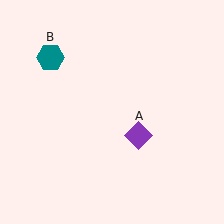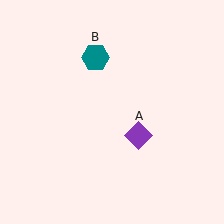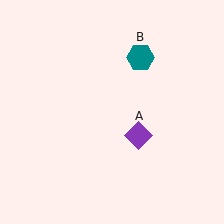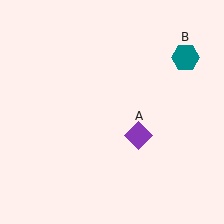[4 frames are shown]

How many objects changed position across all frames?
1 object changed position: teal hexagon (object B).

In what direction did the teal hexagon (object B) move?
The teal hexagon (object B) moved right.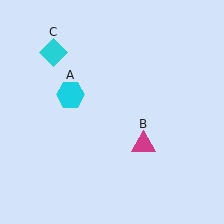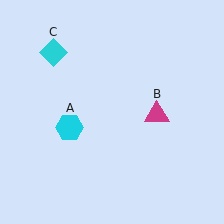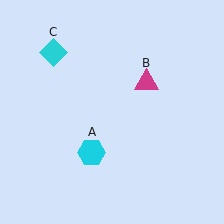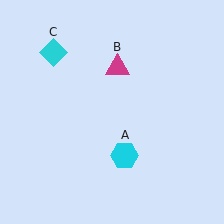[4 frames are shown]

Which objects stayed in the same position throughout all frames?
Cyan diamond (object C) remained stationary.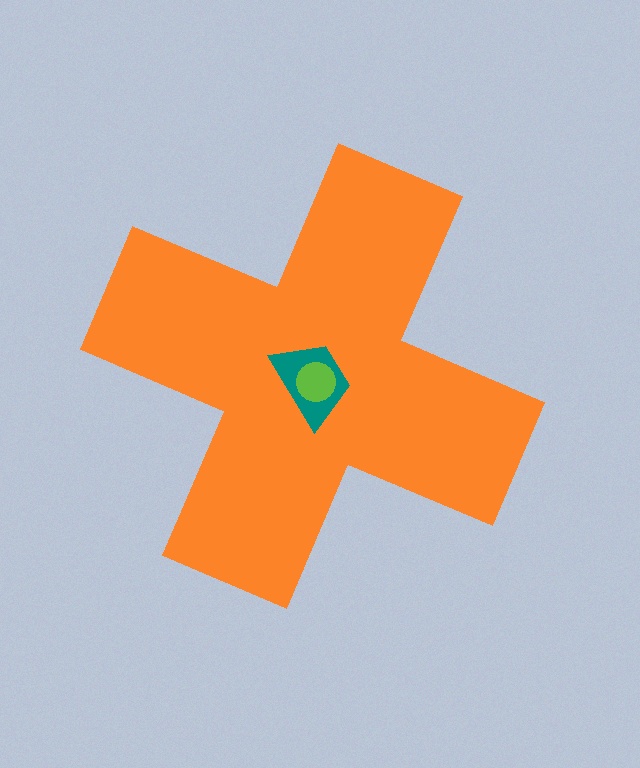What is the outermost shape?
The orange cross.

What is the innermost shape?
The lime circle.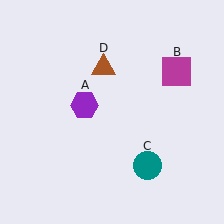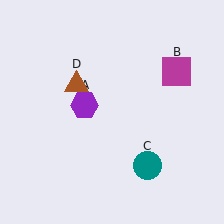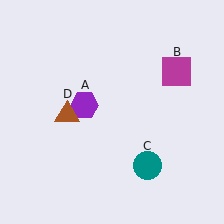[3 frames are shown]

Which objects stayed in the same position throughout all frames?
Purple hexagon (object A) and magenta square (object B) and teal circle (object C) remained stationary.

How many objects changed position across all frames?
1 object changed position: brown triangle (object D).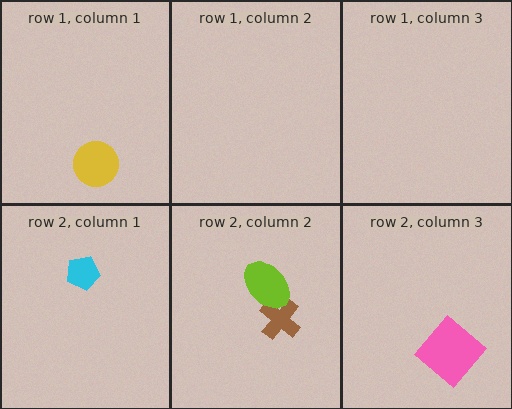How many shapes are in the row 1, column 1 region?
1.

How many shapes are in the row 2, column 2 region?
2.